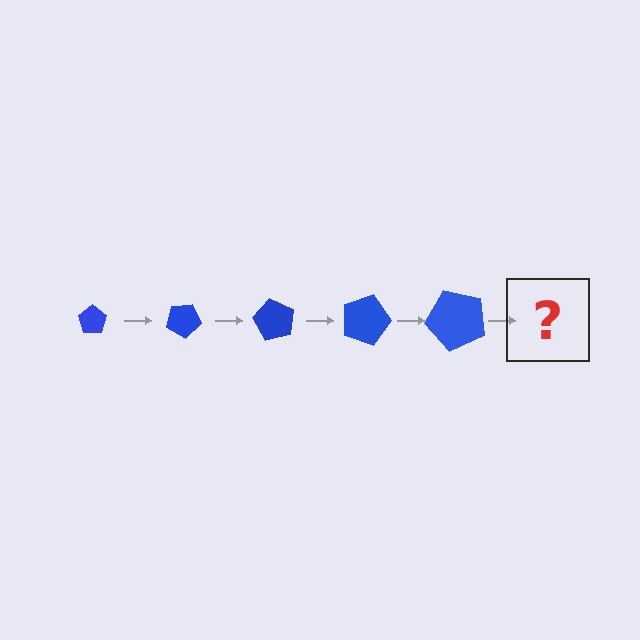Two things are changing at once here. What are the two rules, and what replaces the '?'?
The two rules are that the pentagon grows larger each step and it rotates 30 degrees each step. The '?' should be a pentagon, larger than the previous one and rotated 150 degrees from the start.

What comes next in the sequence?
The next element should be a pentagon, larger than the previous one and rotated 150 degrees from the start.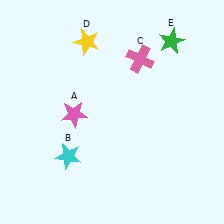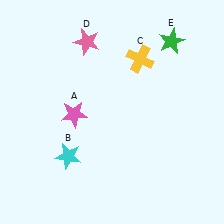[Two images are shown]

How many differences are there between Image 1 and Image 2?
There are 2 differences between the two images.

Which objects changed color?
C changed from pink to yellow. D changed from yellow to pink.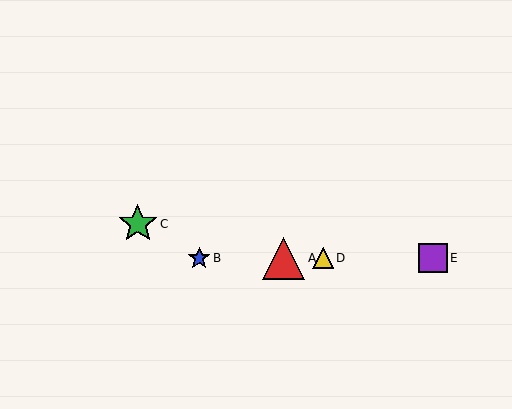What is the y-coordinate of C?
Object C is at y≈224.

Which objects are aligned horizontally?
Objects A, B, D, E are aligned horizontally.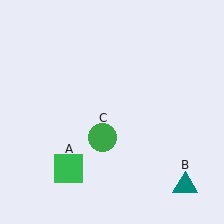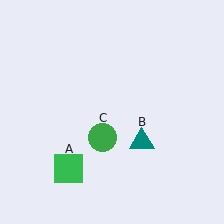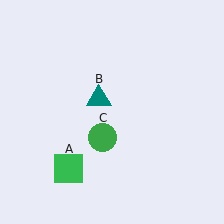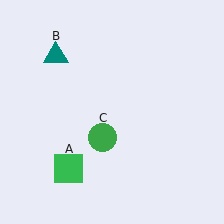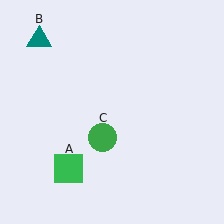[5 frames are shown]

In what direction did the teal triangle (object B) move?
The teal triangle (object B) moved up and to the left.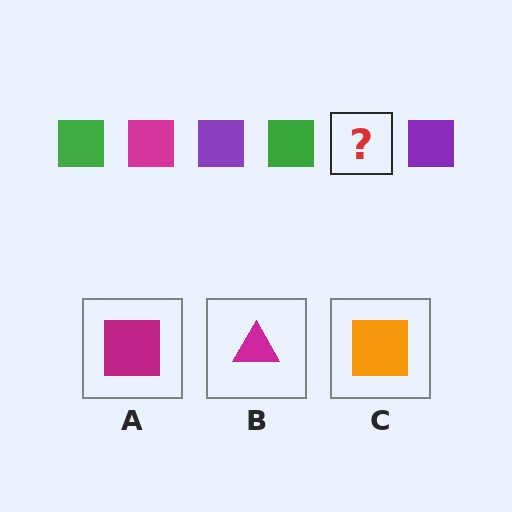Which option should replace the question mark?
Option A.